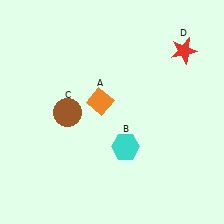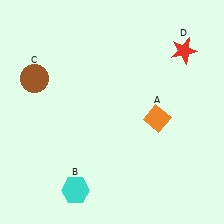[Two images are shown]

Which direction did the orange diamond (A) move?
The orange diamond (A) moved right.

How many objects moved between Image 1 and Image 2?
3 objects moved between the two images.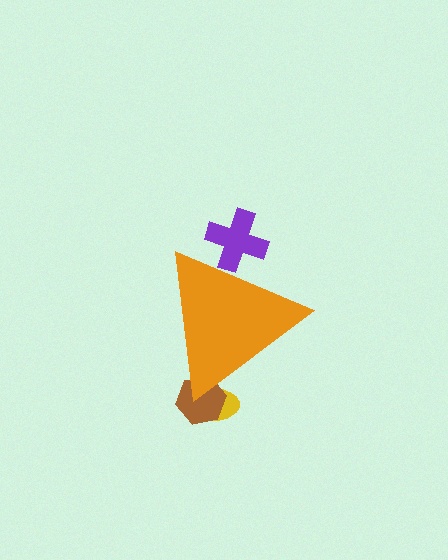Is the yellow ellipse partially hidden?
Yes, the yellow ellipse is partially hidden behind the orange triangle.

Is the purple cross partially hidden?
Yes, the purple cross is partially hidden behind the orange triangle.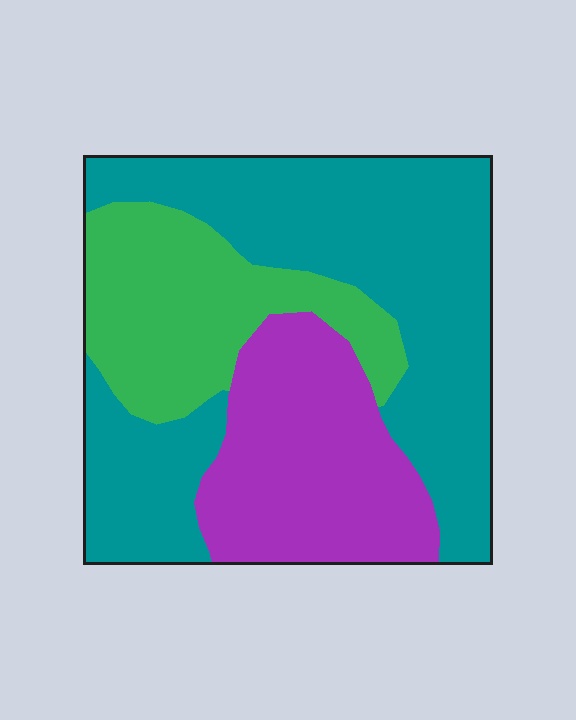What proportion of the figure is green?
Green takes up less than a quarter of the figure.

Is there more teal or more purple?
Teal.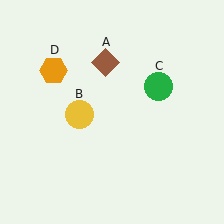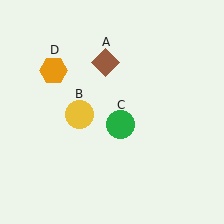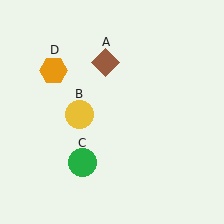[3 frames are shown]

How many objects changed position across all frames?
1 object changed position: green circle (object C).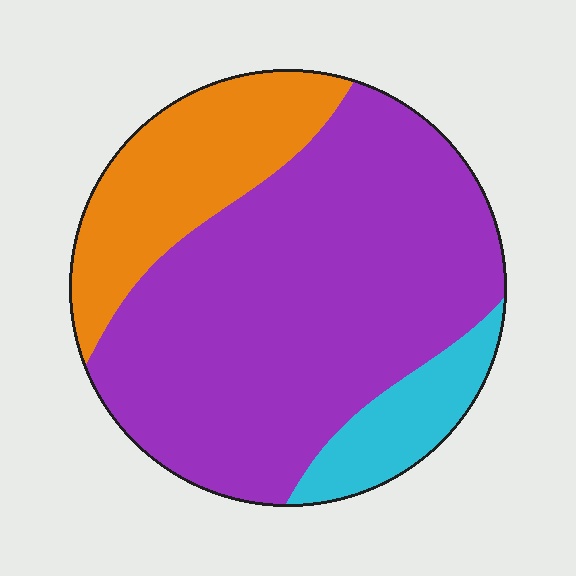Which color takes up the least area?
Cyan, at roughly 10%.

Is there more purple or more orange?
Purple.